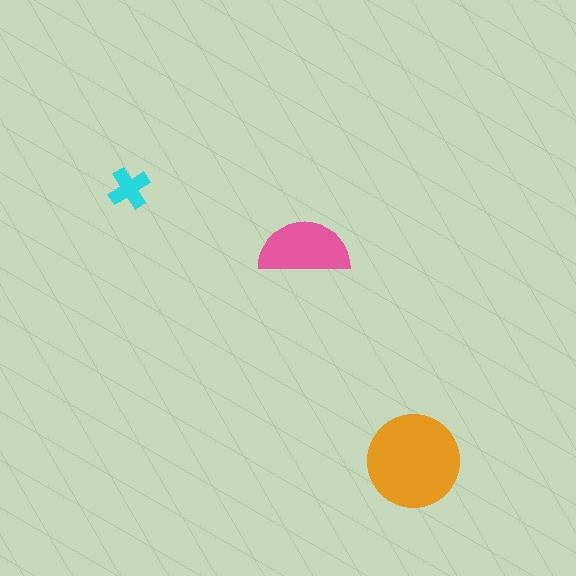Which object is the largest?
The orange circle.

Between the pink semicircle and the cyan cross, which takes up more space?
The pink semicircle.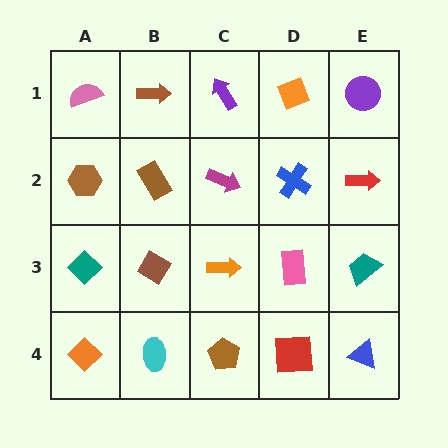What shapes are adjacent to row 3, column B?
A brown rectangle (row 2, column B), a cyan ellipse (row 4, column B), a teal diamond (row 3, column A), an orange arrow (row 3, column C).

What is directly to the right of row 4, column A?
A cyan ellipse.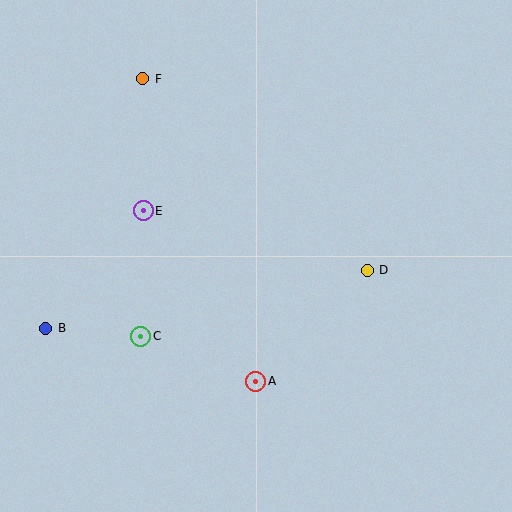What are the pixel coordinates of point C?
Point C is at (141, 336).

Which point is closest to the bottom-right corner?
Point D is closest to the bottom-right corner.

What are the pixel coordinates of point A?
Point A is at (256, 381).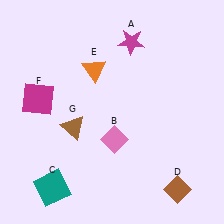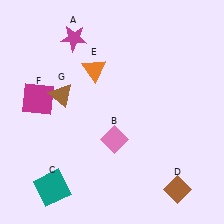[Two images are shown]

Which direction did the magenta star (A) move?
The magenta star (A) moved left.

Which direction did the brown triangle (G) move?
The brown triangle (G) moved up.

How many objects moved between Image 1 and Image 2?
2 objects moved between the two images.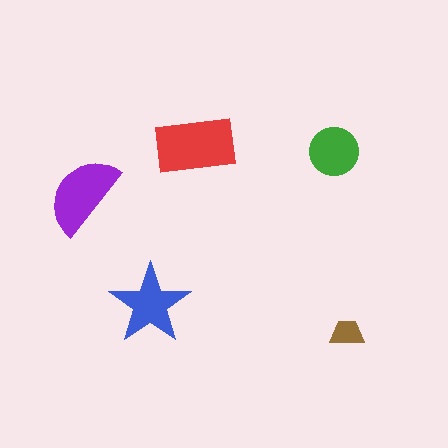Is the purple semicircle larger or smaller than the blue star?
Larger.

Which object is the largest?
The red rectangle.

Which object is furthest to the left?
The purple semicircle is leftmost.